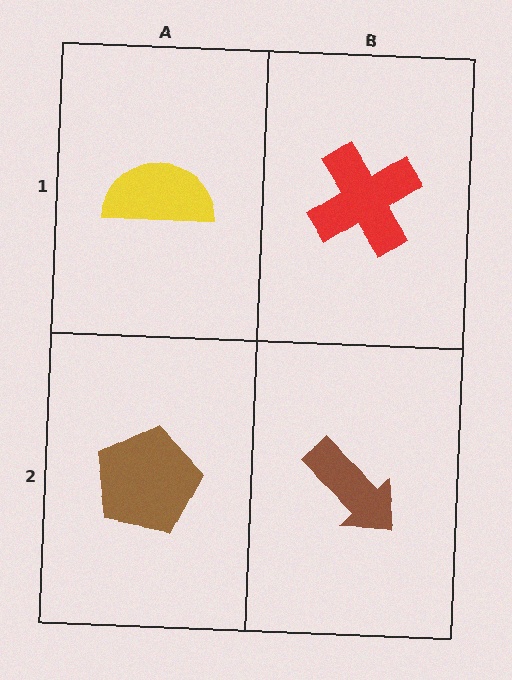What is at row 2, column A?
A brown pentagon.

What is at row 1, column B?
A red cross.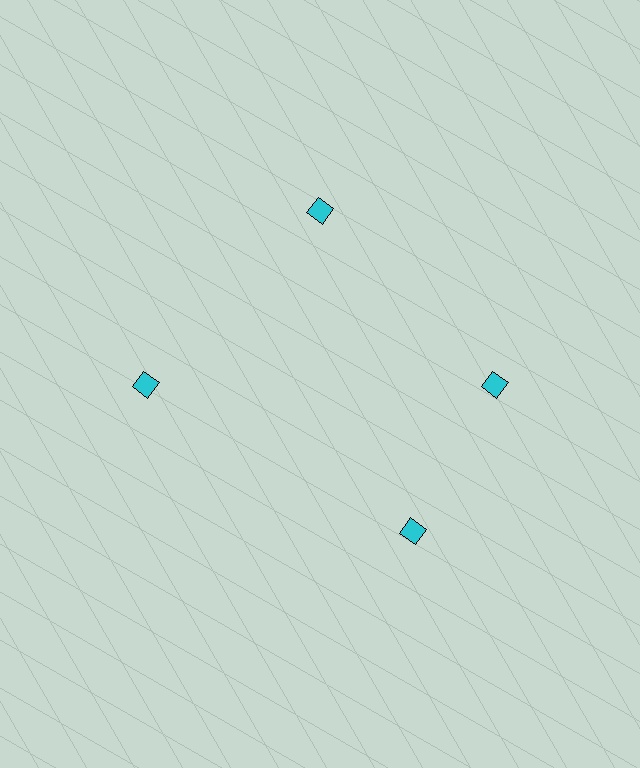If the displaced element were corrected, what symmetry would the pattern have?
It would have 4-fold rotational symmetry — the pattern would map onto itself every 90 degrees.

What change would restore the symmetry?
The symmetry would be restored by rotating it back into even spacing with its neighbors so that all 4 diamonds sit at equal angles and equal distance from the center.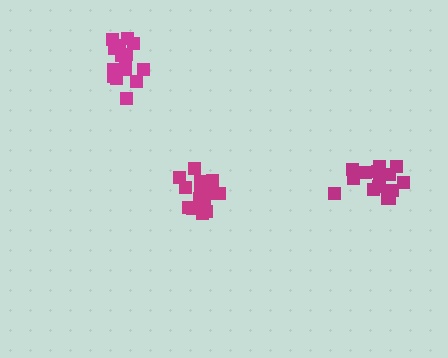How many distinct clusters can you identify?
There are 3 distinct clusters.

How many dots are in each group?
Group 1: 15 dots, Group 2: 17 dots, Group 3: 16 dots (48 total).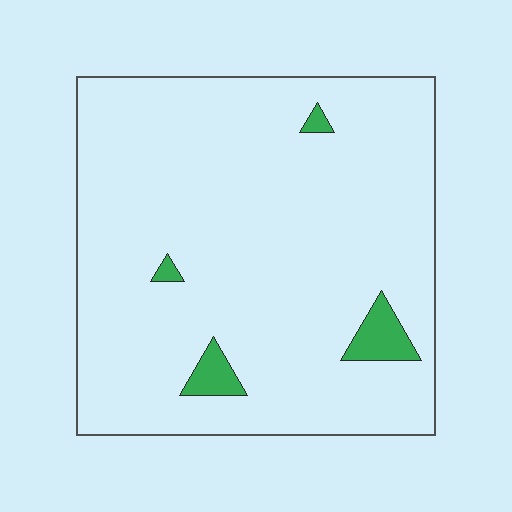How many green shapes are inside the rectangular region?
4.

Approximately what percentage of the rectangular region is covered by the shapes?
Approximately 5%.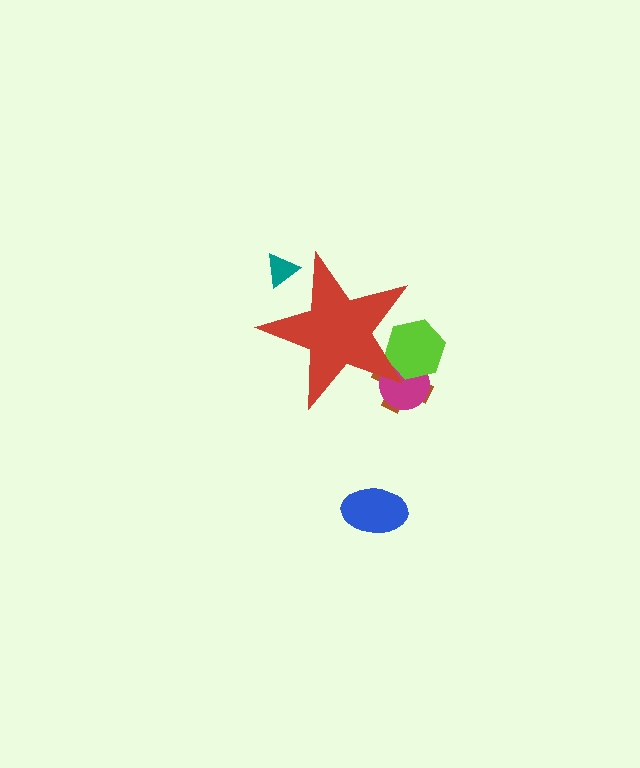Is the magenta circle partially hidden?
Yes, the magenta circle is partially hidden behind the red star.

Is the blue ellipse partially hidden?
No, the blue ellipse is fully visible.